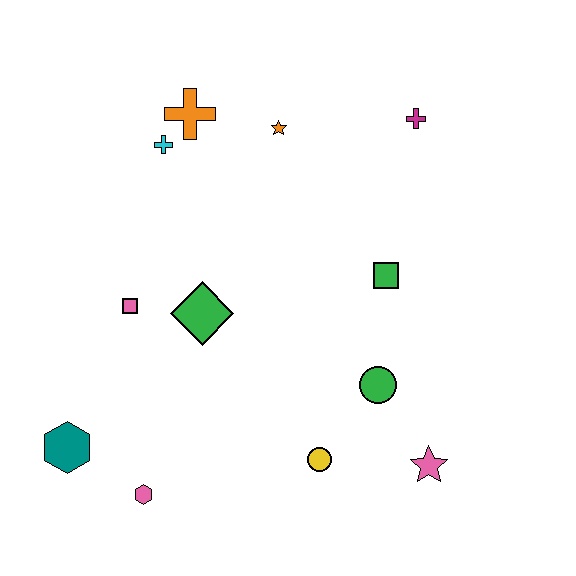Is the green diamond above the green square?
No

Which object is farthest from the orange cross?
The pink star is farthest from the orange cross.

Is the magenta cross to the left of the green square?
No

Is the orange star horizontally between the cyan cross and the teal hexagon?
No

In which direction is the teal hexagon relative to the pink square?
The teal hexagon is below the pink square.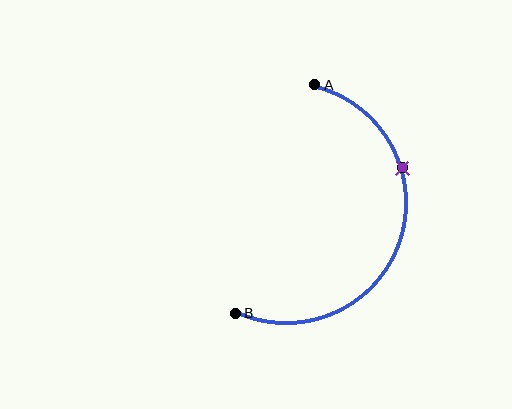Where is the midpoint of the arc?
The arc midpoint is the point on the curve farthest from the straight line joining A and B. It sits to the right of that line.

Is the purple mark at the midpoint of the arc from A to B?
No. The purple mark lies on the arc but is closer to endpoint A. The arc midpoint would be at the point on the curve equidistant along the arc from both A and B.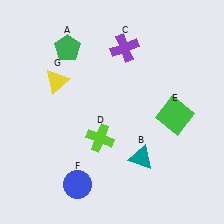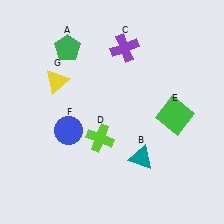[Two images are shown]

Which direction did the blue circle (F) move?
The blue circle (F) moved up.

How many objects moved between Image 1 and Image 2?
1 object moved between the two images.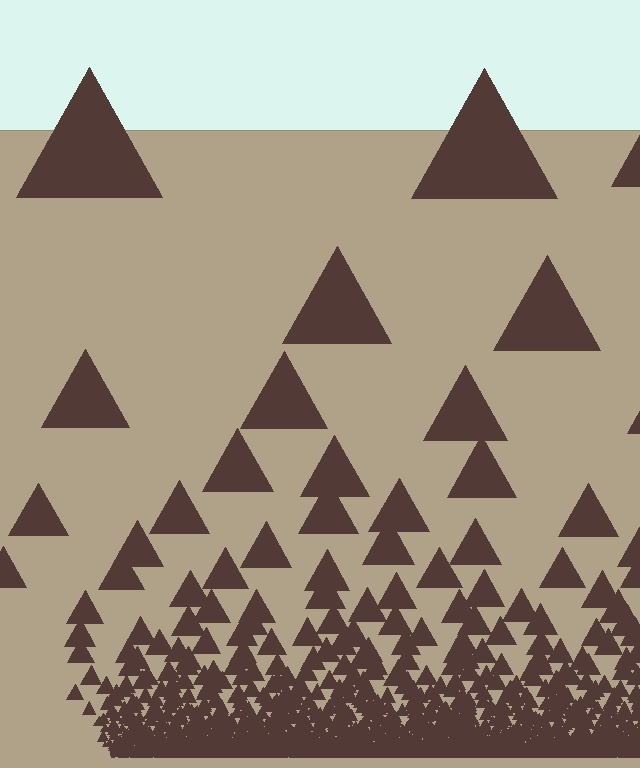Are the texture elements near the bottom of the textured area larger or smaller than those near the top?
Smaller. The gradient is inverted — elements near the bottom are smaller and denser.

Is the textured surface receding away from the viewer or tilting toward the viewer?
The surface appears to tilt toward the viewer. Texture elements get larger and sparser toward the top.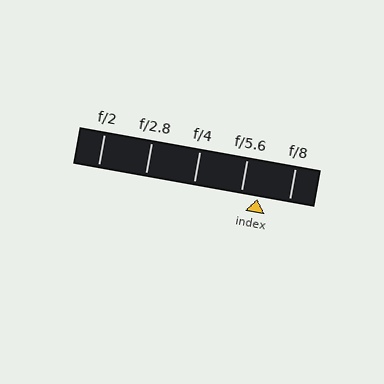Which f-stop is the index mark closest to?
The index mark is closest to f/5.6.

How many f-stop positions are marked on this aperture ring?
There are 5 f-stop positions marked.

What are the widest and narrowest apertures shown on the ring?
The widest aperture shown is f/2 and the narrowest is f/8.